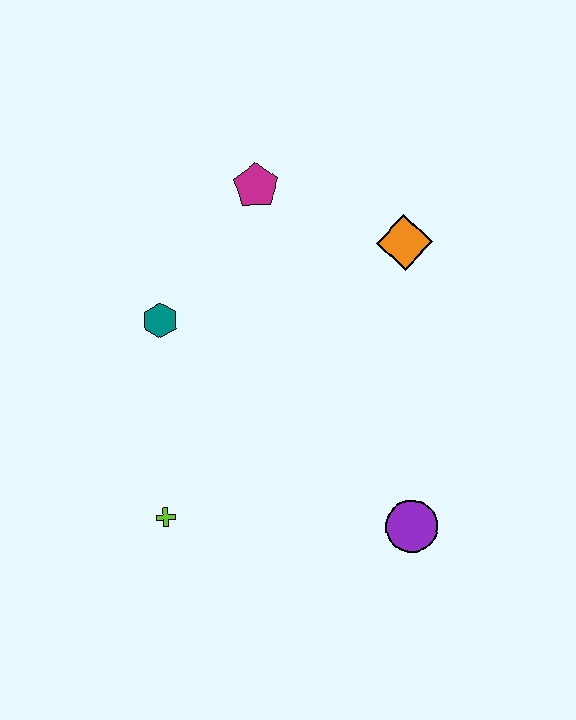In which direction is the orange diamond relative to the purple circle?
The orange diamond is above the purple circle.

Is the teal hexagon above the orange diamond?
No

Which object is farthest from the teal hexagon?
The purple circle is farthest from the teal hexagon.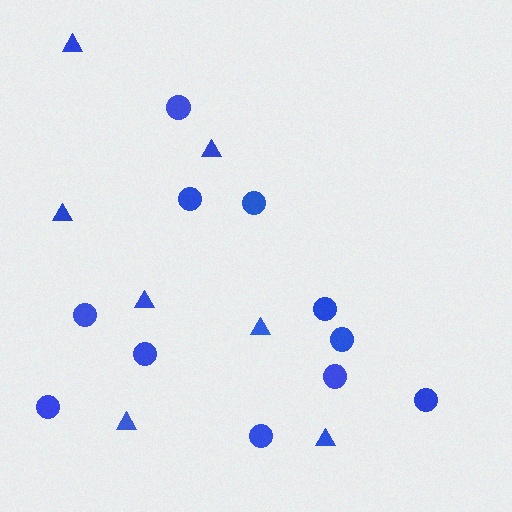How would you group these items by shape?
There are 2 groups: one group of triangles (7) and one group of circles (11).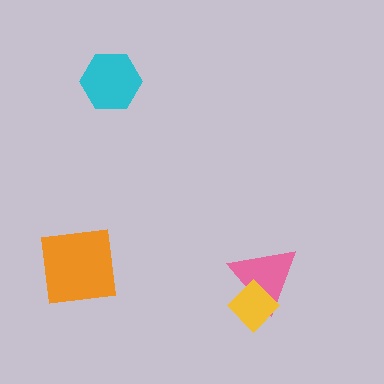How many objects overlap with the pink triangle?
1 object overlaps with the pink triangle.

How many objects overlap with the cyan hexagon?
0 objects overlap with the cyan hexagon.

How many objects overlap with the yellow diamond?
1 object overlaps with the yellow diamond.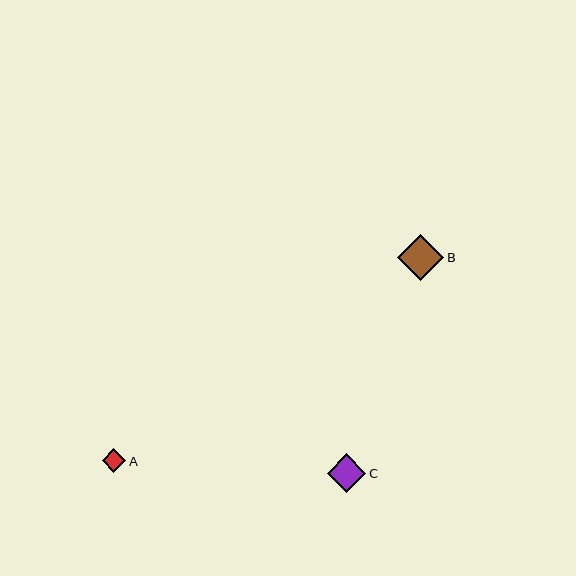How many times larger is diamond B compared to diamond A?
Diamond B is approximately 2.0 times the size of diamond A.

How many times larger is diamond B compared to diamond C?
Diamond B is approximately 1.2 times the size of diamond C.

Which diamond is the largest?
Diamond B is the largest with a size of approximately 47 pixels.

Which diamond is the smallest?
Diamond A is the smallest with a size of approximately 24 pixels.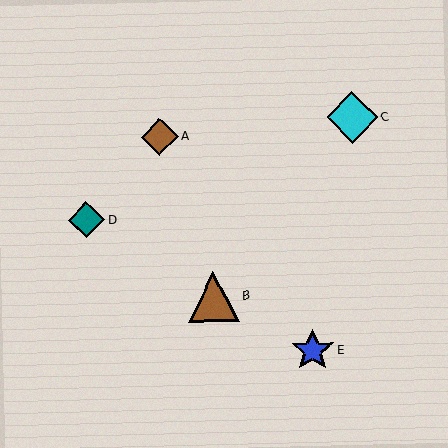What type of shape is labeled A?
Shape A is a brown diamond.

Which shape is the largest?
The cyan diamond (labeled C) is the largest.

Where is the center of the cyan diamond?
The center of the cyan diamond is at (352, 117).